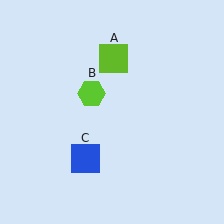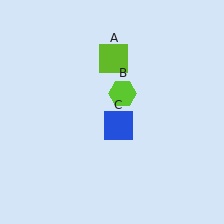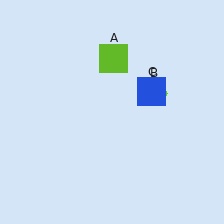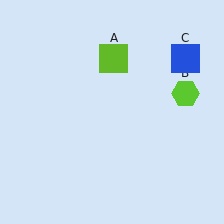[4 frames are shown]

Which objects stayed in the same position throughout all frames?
Lime square (object A) remained stationary.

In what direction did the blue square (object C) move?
The blue square (object C) moved up and to the right.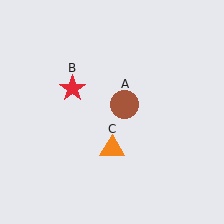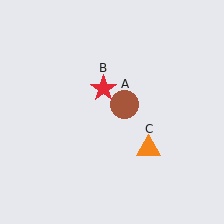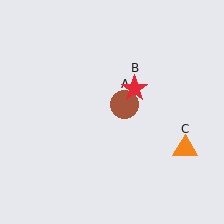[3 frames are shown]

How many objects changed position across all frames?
2 objects changed position: red star (object B), orange triangle (object C).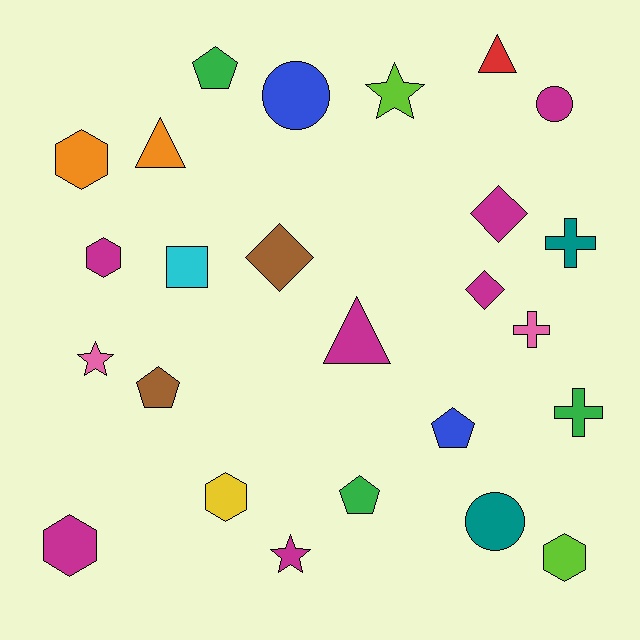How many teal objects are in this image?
There are 2 teal objects.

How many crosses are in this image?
There are 3 crosses.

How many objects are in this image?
There are 25 objects.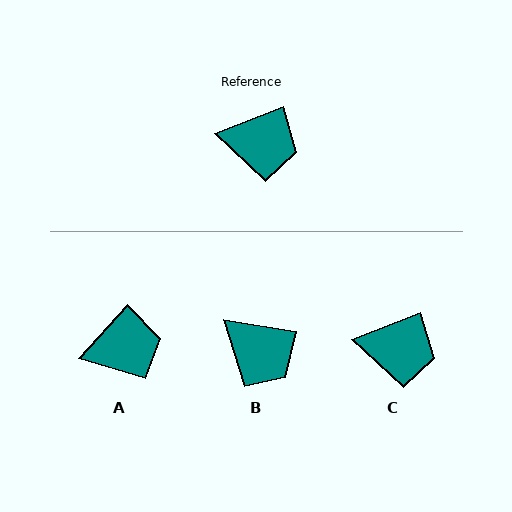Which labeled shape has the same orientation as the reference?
C.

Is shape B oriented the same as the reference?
No, it is off by about 30 degrees.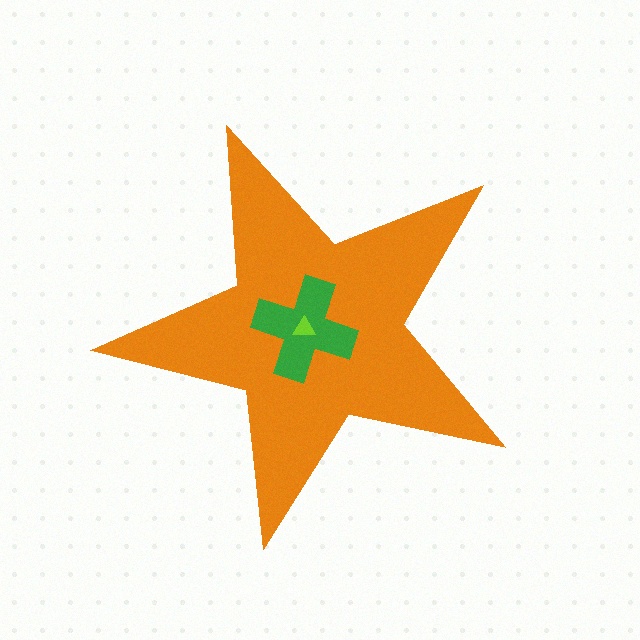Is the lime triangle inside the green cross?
Yes.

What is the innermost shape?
The lime triangle.